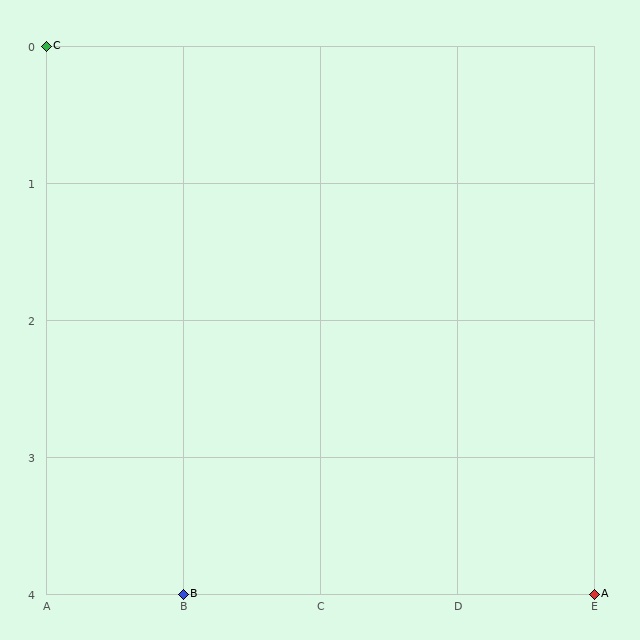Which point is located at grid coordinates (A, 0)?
Point C is at (A, 0).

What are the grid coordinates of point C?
Point C is at grid coordinates (A, 0).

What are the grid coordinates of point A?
Point A is at grid coordinates (E, 4).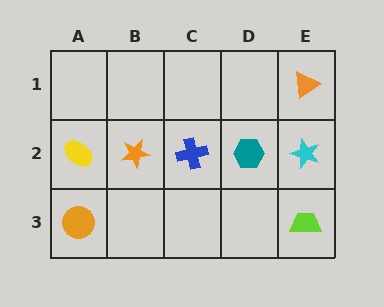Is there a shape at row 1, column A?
No, that cell is empty.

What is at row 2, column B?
An orange star.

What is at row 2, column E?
A cyan star.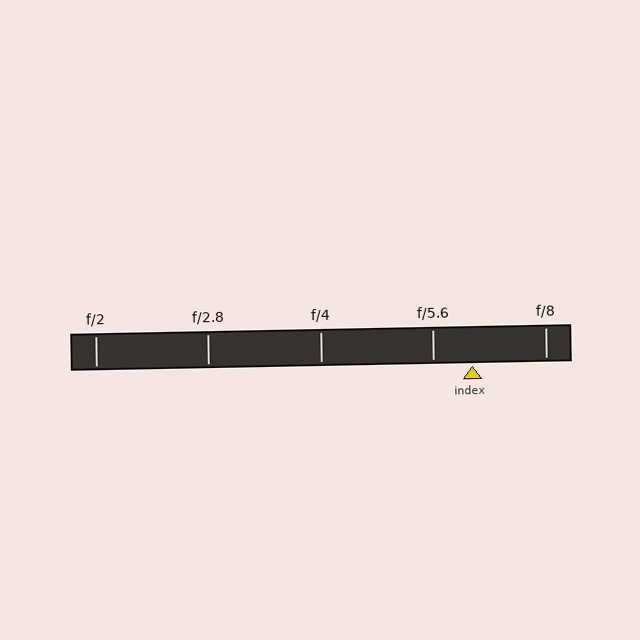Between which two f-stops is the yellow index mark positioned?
The index mark is between f/5.6 and f/8.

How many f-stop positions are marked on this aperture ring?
There are 5 f-stop positions marked.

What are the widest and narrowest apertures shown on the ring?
The widest aperture shown is f/2 and the narrowest is f/8.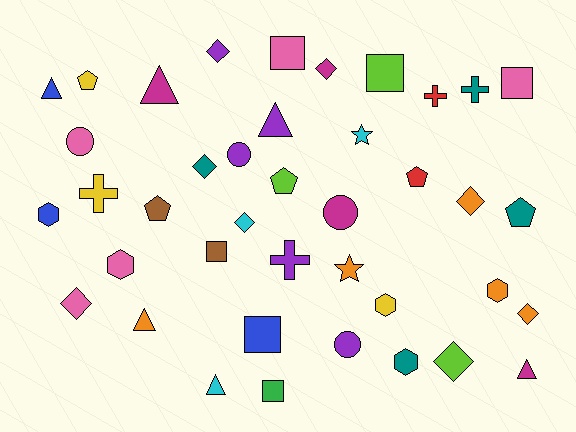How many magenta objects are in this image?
There are 4 magenta objects.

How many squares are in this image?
There are 6 squares.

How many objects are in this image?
There are 40 objects.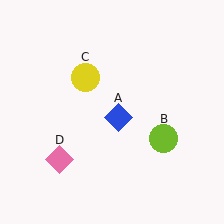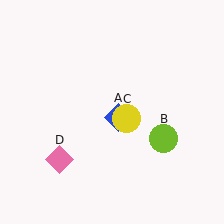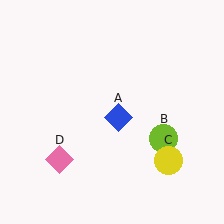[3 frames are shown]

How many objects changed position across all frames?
1 object changed position: yellow circle (object C).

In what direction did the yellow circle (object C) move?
The yellow circle (object C) moved down and to the right.